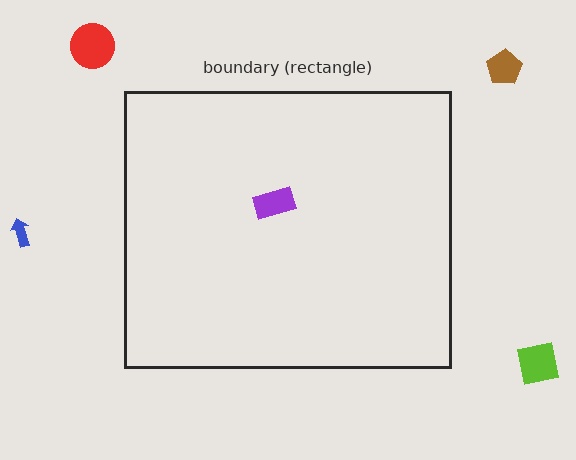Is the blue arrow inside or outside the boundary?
Outside.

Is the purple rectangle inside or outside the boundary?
Inside.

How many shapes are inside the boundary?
1 inside, 4 outside.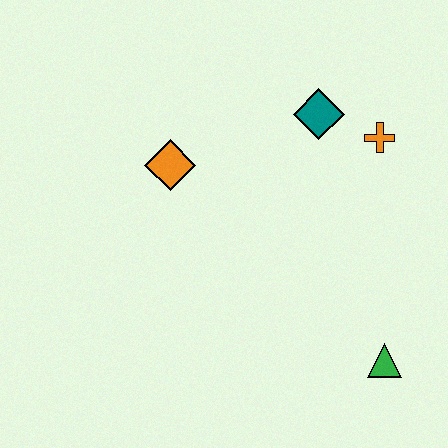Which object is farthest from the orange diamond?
The green triangle is farthest from the orange diamond.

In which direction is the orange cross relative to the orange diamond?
The orange cross is to the right of the orange diamond.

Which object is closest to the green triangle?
The orange cross is closest to the green triangle.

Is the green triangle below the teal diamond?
Yes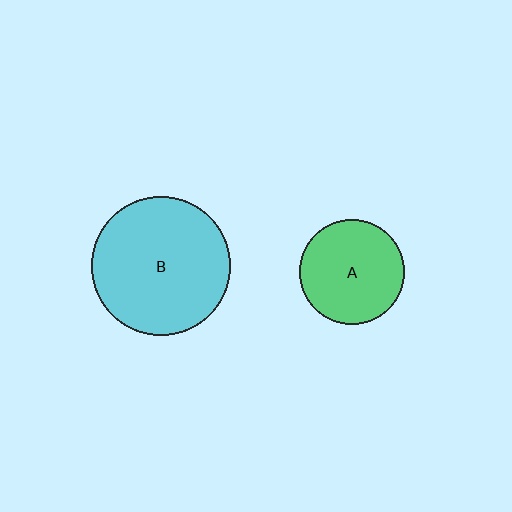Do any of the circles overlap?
No, none of the circles overlap.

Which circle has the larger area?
Circle B (cyan).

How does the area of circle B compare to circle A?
Approximately 1.8 times.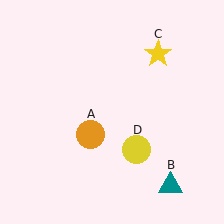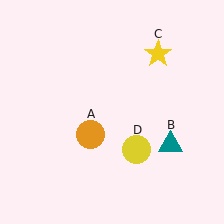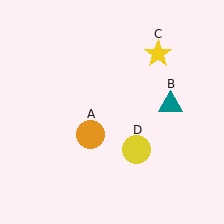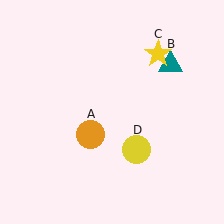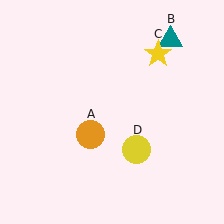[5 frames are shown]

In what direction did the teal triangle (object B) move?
The teal triangle (object B) moved up.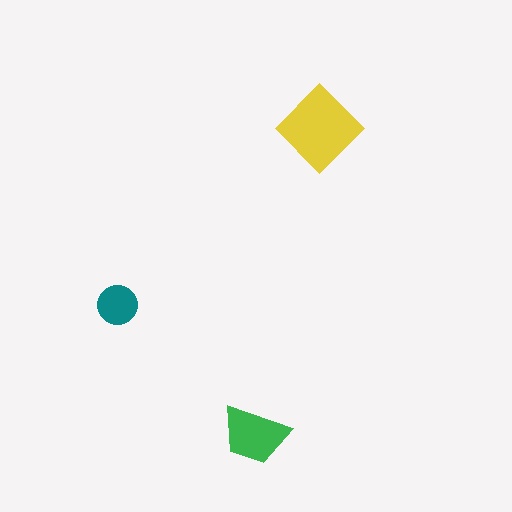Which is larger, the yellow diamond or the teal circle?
The yellow diamond.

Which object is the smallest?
The teal circle.